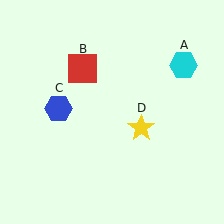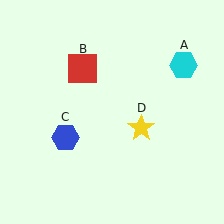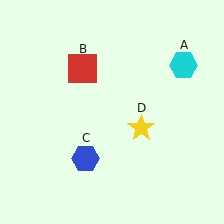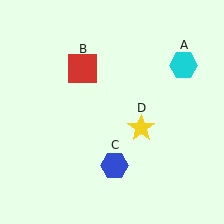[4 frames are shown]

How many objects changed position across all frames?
1 object changed position: blue hexagon (object C).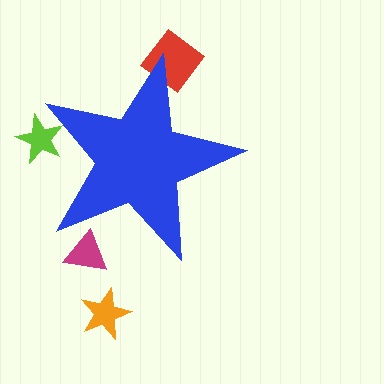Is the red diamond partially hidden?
Yes, the red diamond is partially hidden behind the blue star.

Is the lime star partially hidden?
Yes, the lime star is partially hidden behind the blue star.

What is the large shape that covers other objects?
A blue star.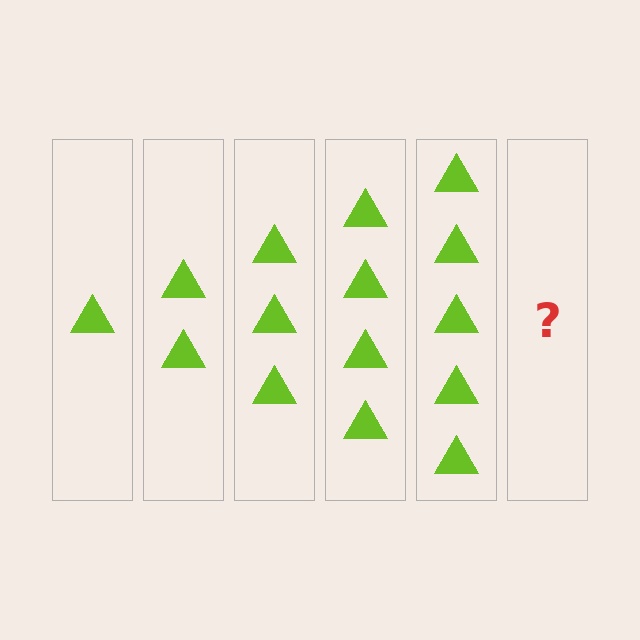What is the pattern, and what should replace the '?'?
The pattern is that each step adds one more triangle. The '?' should be 6 triangles.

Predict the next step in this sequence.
The next step is 6 triangles.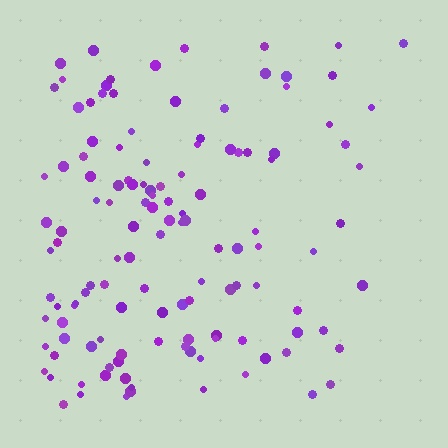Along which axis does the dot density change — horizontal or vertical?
Horizontal.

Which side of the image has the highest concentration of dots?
The left.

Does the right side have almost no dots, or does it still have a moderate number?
Still a moderate number, just noticeably fewer than the left.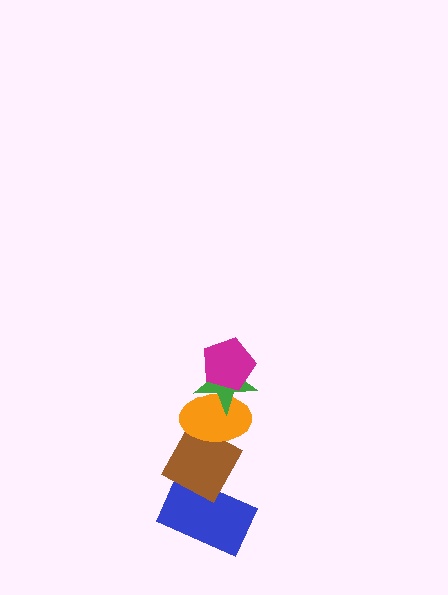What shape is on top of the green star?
The magenta pentagon is on top of the green star.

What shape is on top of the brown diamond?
The orange ellipse is on top of the brown diamond.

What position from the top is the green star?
The green star is 2nd from the top.